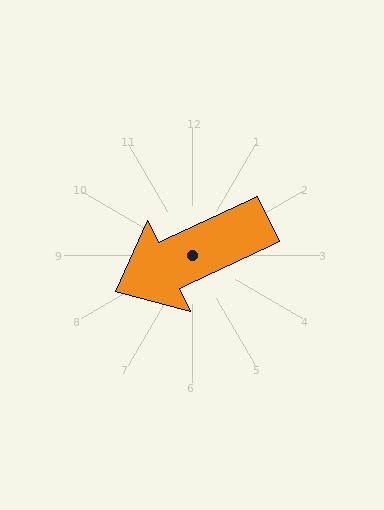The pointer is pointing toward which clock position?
Roughly 8 o'clock.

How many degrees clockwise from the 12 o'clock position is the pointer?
Approximately 245 degrees.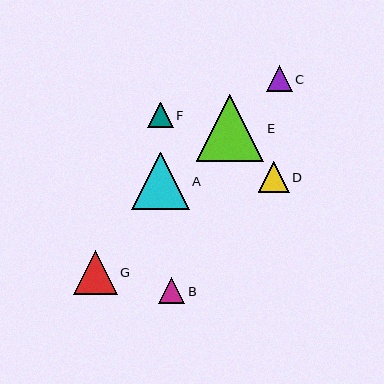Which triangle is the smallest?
Triangle C is the smallest with a size of approximately 25 pixels.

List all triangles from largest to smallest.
From largest to smallest: E, A, G, D, B, F, C.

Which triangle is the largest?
Triangle E is the largest with a size of approximately 67 pixels.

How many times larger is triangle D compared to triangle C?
Triangle D is approximately 1.2 times the size of triangle C.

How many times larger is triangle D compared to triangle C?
Triangle D is approximately 1.2 times the size of triangle C.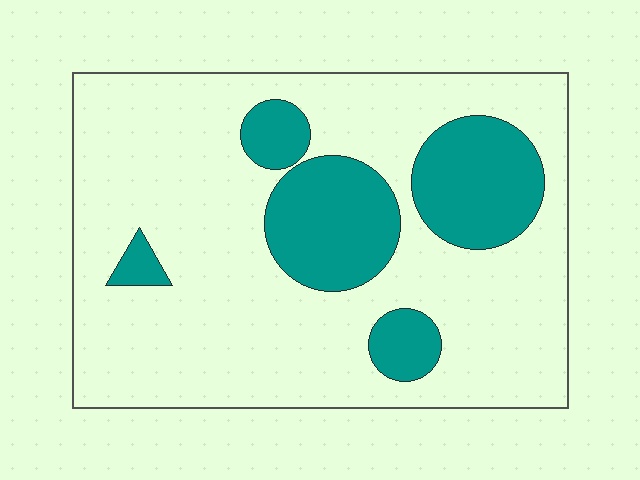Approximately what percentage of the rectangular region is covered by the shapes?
Approximately 25%.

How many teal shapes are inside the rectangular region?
5.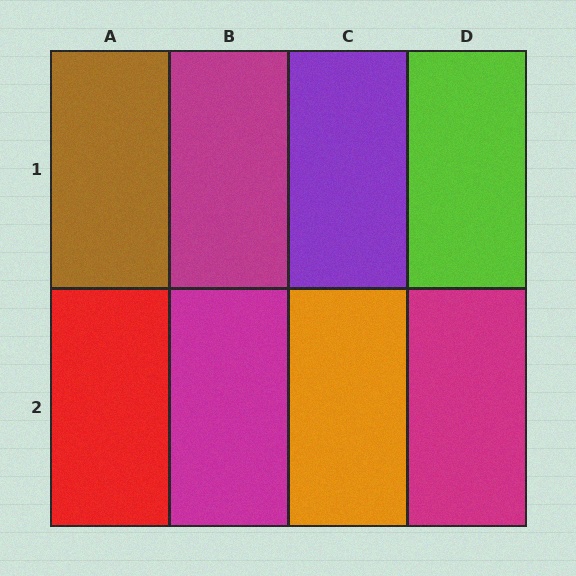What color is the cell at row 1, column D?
Lime.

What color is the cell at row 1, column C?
Purple.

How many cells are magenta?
3 cells are magenta.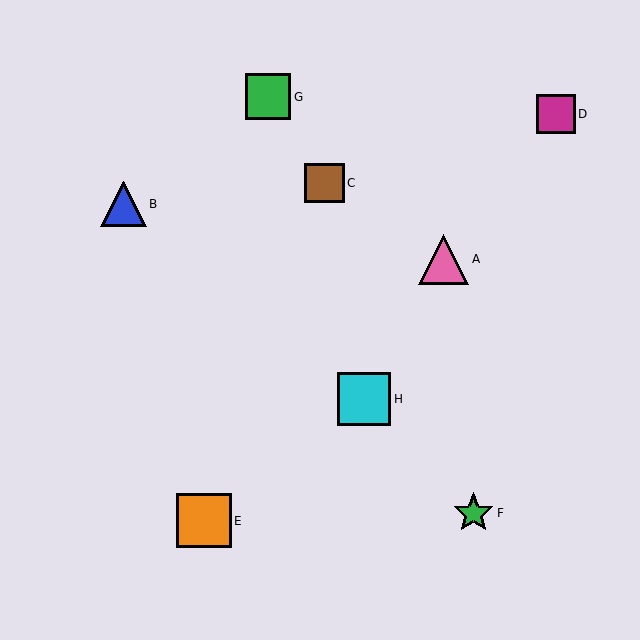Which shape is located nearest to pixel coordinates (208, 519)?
The orange square (labeled E) at (204, 521) is nearest to that location.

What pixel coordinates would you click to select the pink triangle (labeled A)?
Click at (444, 259) to select the pink triangle A.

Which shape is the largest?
The orange square (labeled E) is the largest.